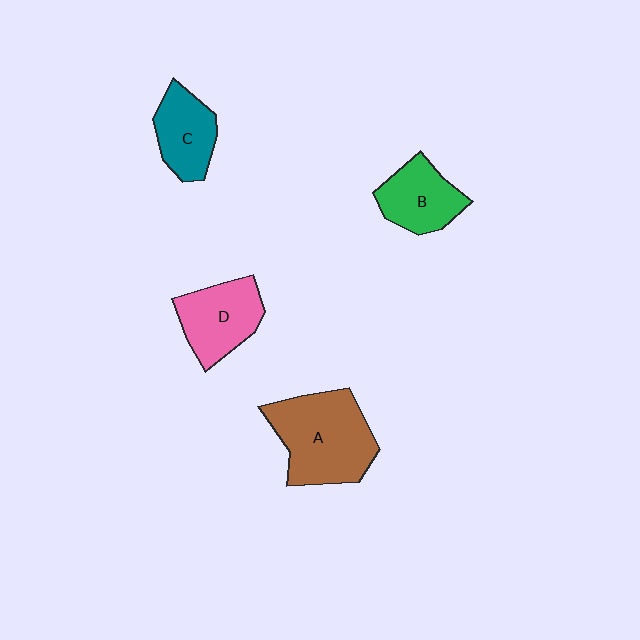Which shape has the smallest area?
Shape C (teal).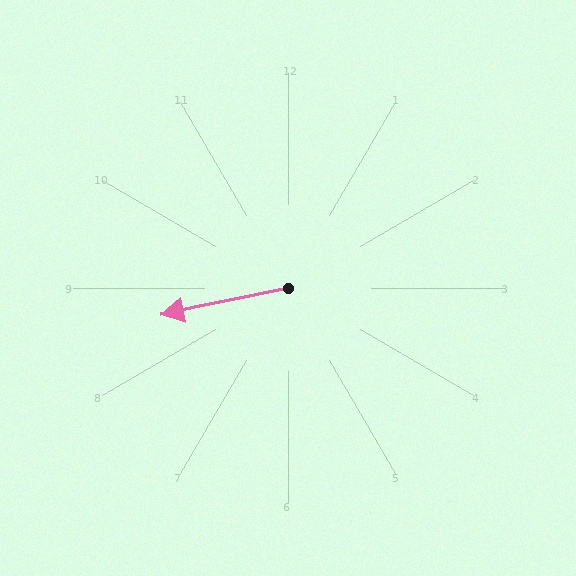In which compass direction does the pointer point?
West.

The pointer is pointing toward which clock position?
Roughly 9 o'clock.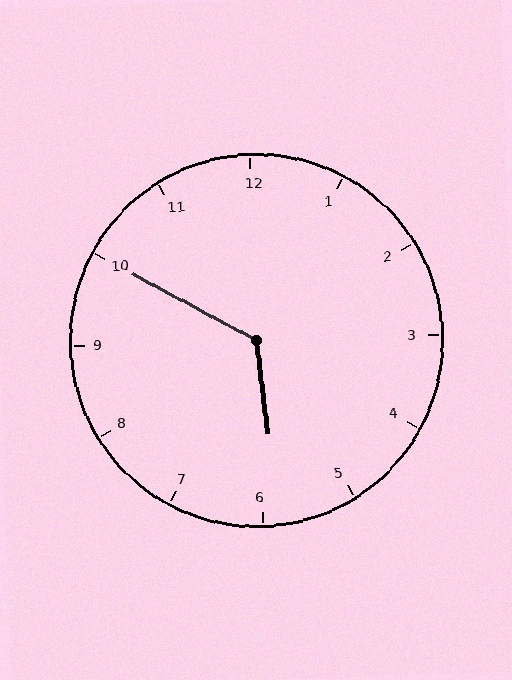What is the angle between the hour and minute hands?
Approximately 125 degrees.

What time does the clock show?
5:50.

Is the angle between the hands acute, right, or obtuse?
It is obtuse.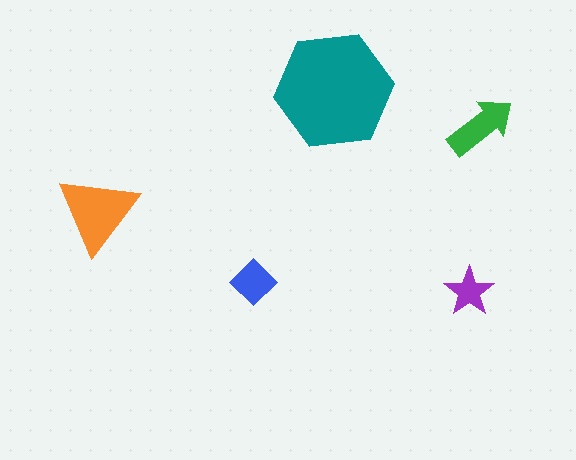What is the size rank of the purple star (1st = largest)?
5th.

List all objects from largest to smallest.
The teal hexagon, the orange triangle, the green arrow, the blue diamond, the purple star.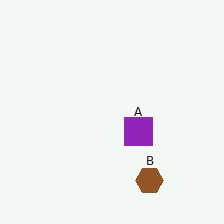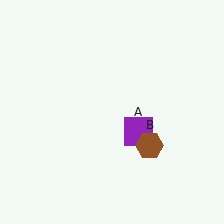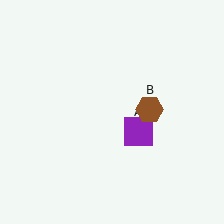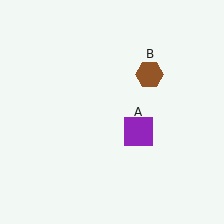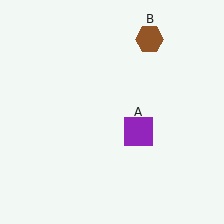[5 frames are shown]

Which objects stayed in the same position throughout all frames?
Purple square (object A) remained stationary.